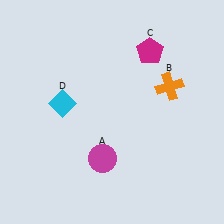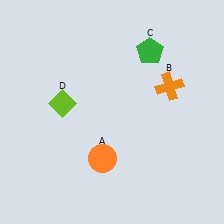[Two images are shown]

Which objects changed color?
A changed from magenta to orange. C changed from magenta to green. D changed from cyan to lime.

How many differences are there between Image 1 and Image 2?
There are 3 differences between the two images.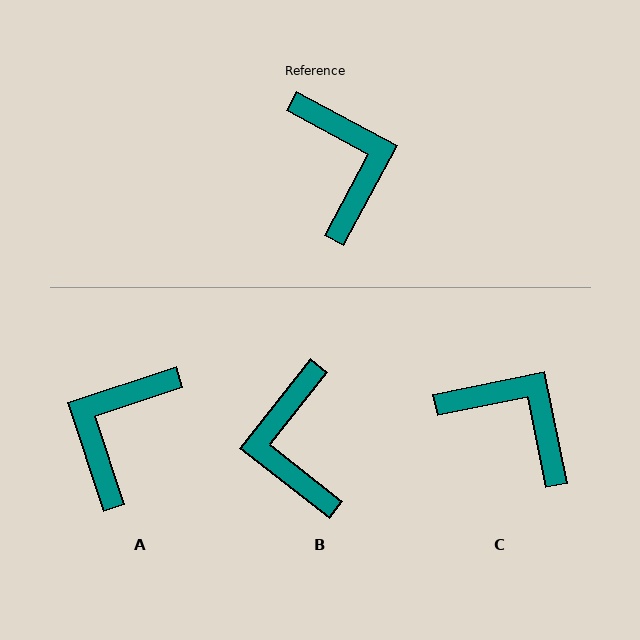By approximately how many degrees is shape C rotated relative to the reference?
Approximately 39 degrees counter-clockwise.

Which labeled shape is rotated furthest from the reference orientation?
B, about 170 degrees away.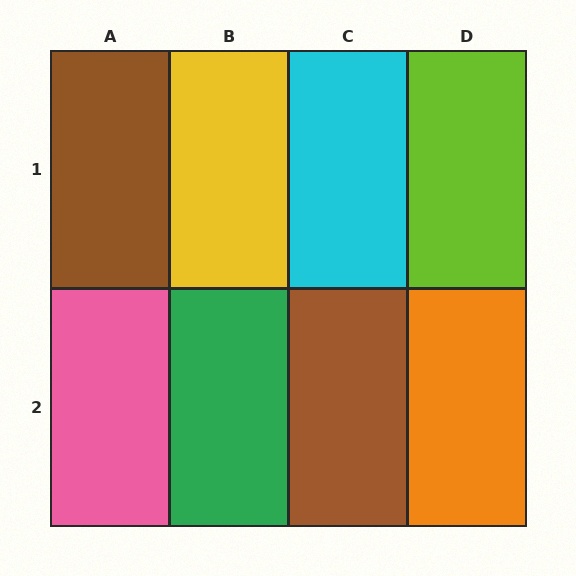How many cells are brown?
2 cells are brown.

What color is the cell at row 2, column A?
Pink.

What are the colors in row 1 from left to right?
Brown, yellow, cyan, lime.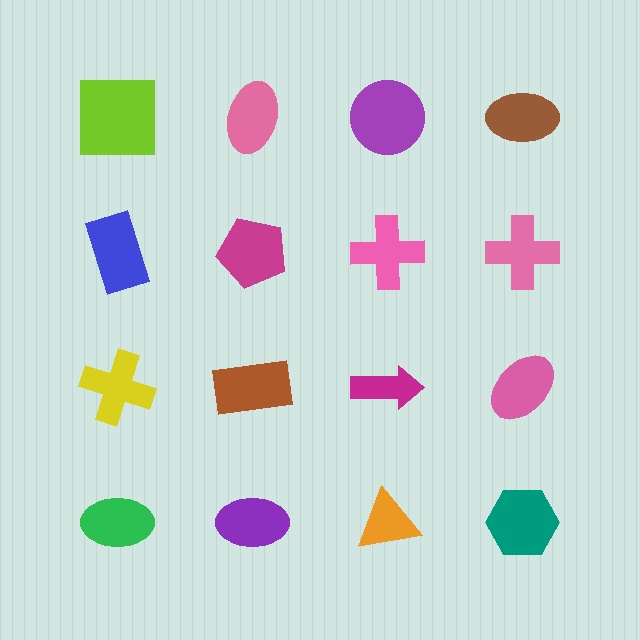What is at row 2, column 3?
A pink cross.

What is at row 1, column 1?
A lime square.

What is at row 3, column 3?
A magenta arrow.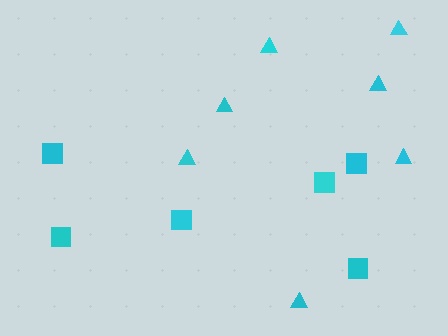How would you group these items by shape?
There are 2 groups: one group of triangles (7) and one group of squares (6).